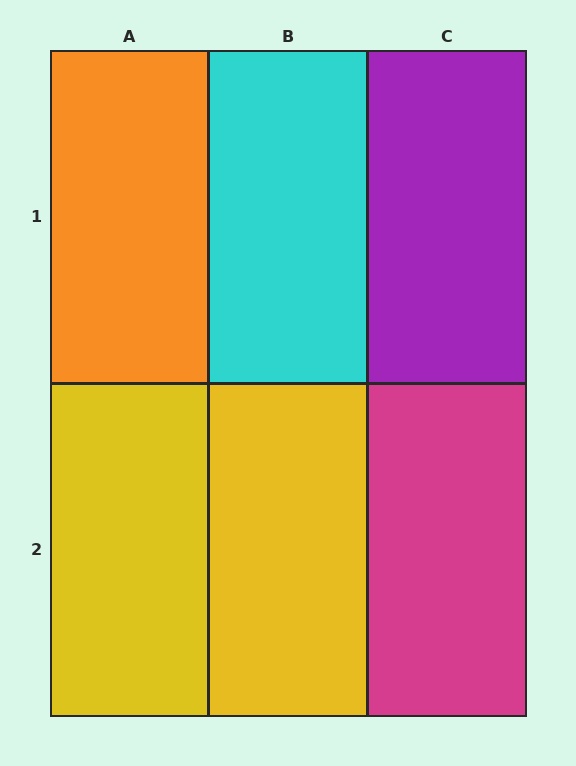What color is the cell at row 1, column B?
Cyan.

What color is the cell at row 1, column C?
Purple.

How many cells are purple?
1 cell is purple.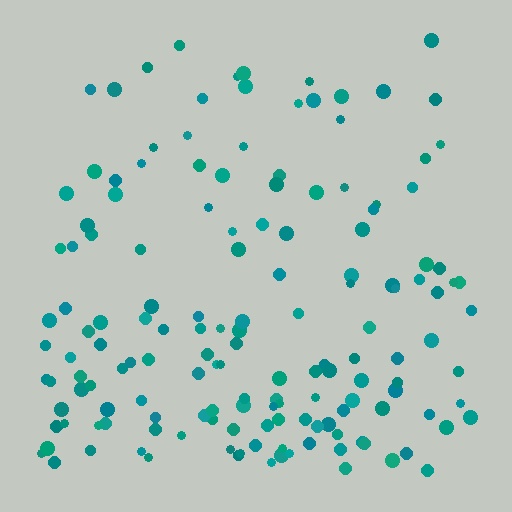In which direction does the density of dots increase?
From top to bottom, with the bottom side densest.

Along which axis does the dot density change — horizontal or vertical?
Vertical.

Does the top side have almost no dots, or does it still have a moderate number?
Still a moderate number, just noticeably fewer than the bottom.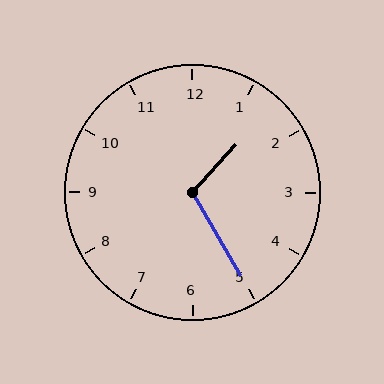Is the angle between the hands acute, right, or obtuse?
It is obtuse.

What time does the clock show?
1:25.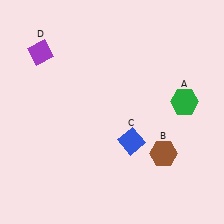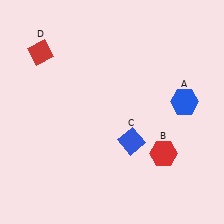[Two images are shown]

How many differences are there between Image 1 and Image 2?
There are 3 differences between the two images.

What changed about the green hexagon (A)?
In Image 1, A is green. In Image 2, it changed to blue.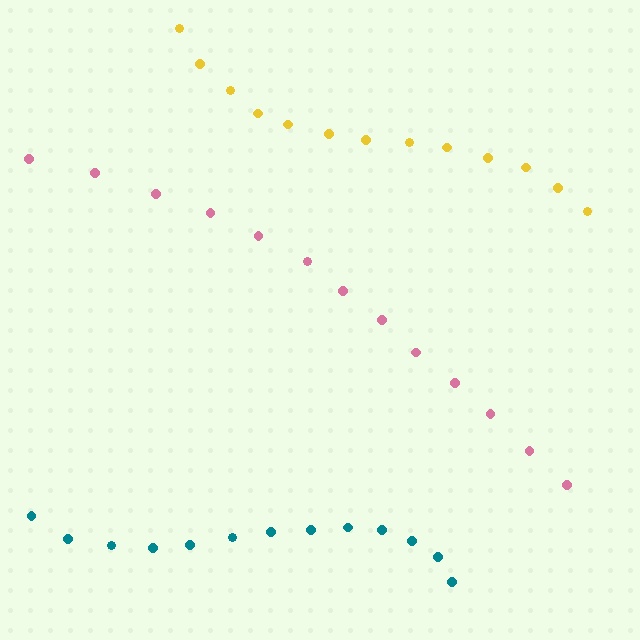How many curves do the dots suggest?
There are 3 distinct paths.